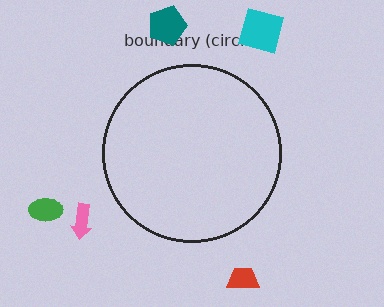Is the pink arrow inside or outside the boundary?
Outside.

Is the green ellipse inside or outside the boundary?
Outside.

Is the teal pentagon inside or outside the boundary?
Outside.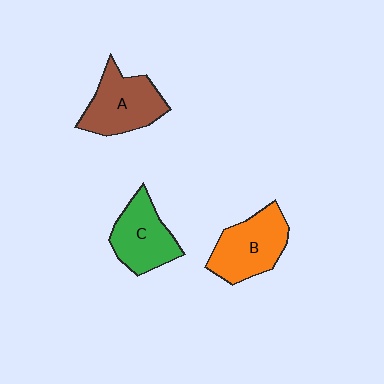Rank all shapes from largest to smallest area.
From largest to smallest: B (orange), A (brown), C (green).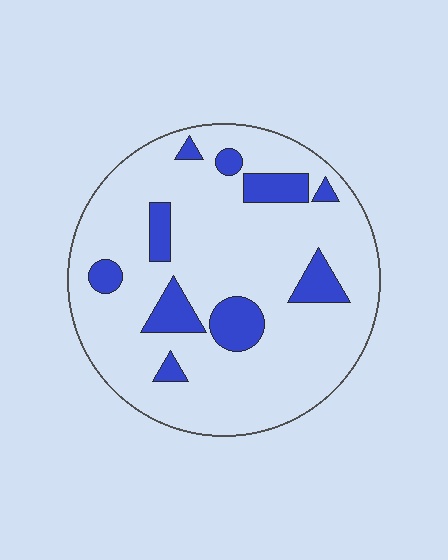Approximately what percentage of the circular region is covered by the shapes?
Approximately 15%.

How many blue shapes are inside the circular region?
10.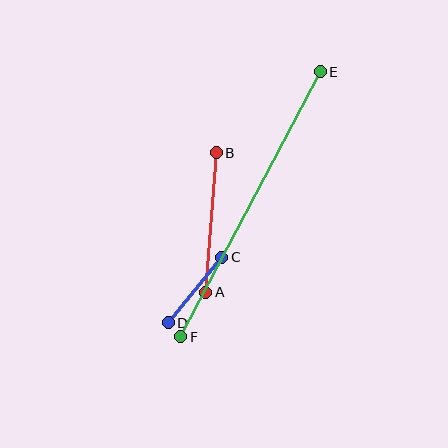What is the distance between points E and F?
The distance is approximately 299 pixels.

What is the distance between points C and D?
The distance is approximately 85 pixels.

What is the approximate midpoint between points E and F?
The midpoint is at approximately (251, 204) pixels.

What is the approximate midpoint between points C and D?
The midpoint is at approximately (195, 290) pixels.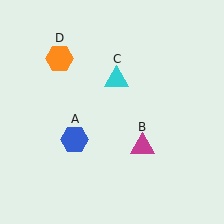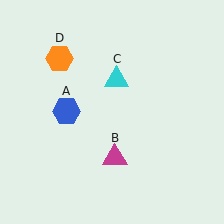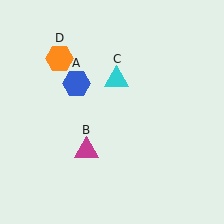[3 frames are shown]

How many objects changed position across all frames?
2 objects changed position: blue hexagon (object A), magenta triangle (object B).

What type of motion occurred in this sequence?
The blue hexagon (object A), magenta triangle (object B) rotated clockwise around the center of the scene.